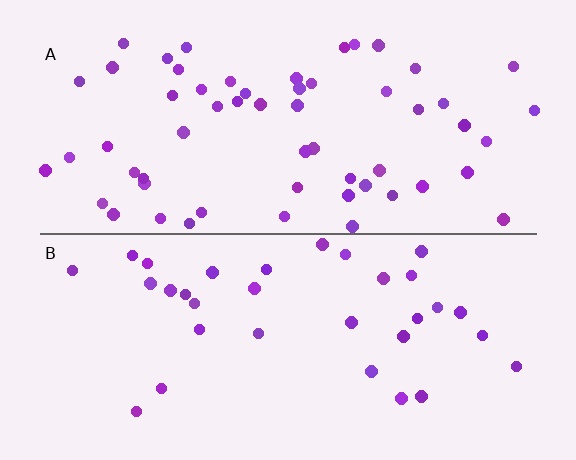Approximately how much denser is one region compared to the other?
Approximately 1.8× — region A over region B.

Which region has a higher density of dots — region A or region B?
A (the top).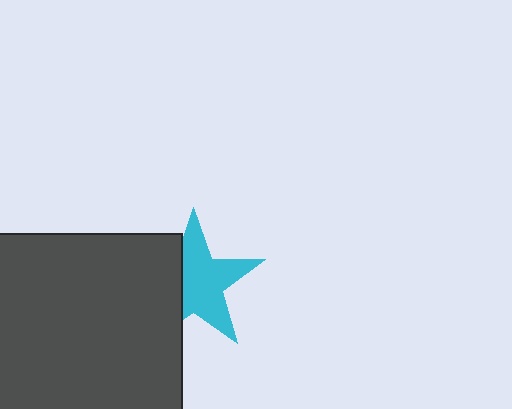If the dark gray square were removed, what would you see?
You would see the complete cyan star.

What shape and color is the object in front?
The object in front is a dark gray square.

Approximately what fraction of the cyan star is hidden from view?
Roughly 35% of the cyan star is hidden behind the dark gray square.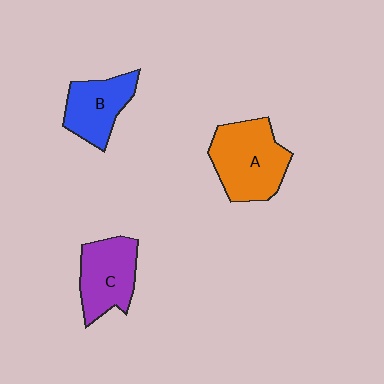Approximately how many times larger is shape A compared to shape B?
Approximately 1.4 times.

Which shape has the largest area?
Shape A (orange).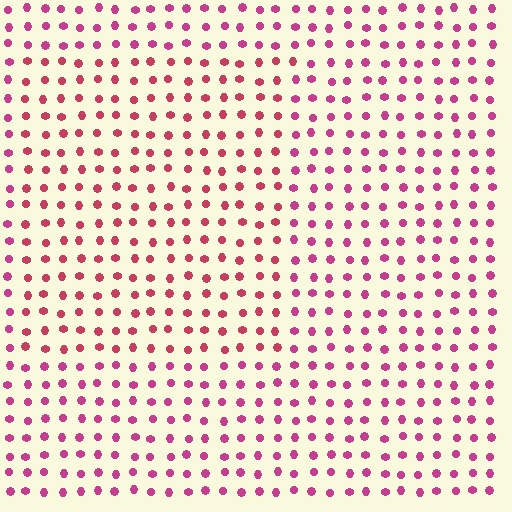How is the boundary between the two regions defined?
The boundary is defined purely by a slight shift in hue (about 21 degrees). Spacing, size, and orientation are identical on both sides.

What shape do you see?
I see a rectangle.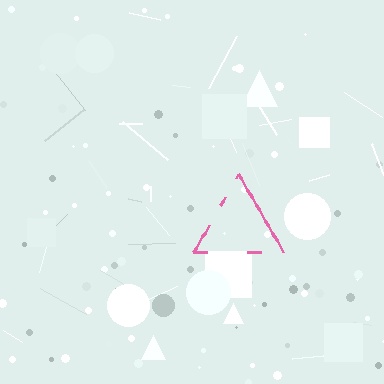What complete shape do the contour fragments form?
The contour fragments form a triangle.